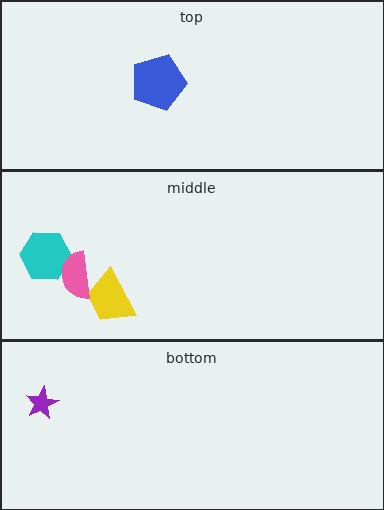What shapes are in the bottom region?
The purple star.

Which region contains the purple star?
The bottom region.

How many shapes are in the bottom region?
1.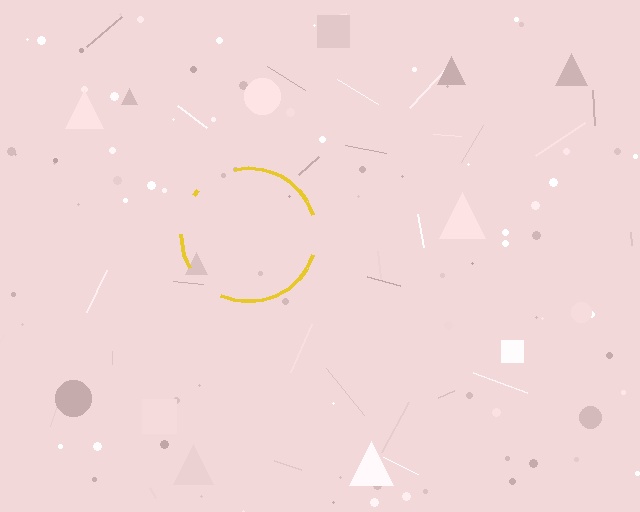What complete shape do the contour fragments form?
The contour fragments form a circle.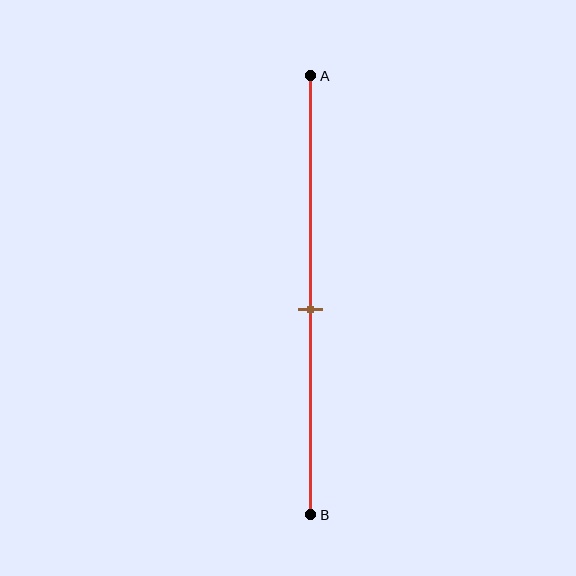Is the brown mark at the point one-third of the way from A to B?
No, the mark is at about 55% from A, not at the 33% one-third point.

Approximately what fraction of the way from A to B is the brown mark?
The brown mark is approximately 55% of the way from A to B.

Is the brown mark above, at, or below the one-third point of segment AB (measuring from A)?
The brown mark is below the one-third point of segment AB.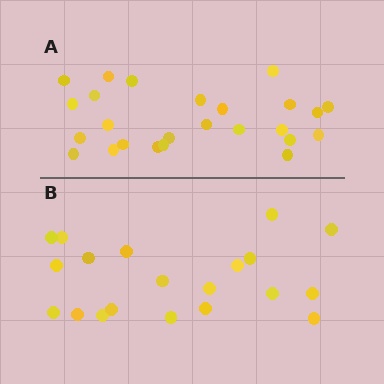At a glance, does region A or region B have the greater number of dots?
Region A (the top region) has more dots.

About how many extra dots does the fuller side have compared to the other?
Region A has about 5 more dots than region B.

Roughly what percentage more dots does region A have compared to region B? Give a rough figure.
About 25% more.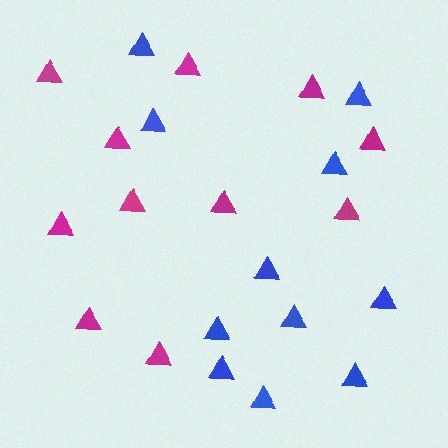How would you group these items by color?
There are 2 groups: one group of blue triangles (11) and one group of magenta triangles (11).